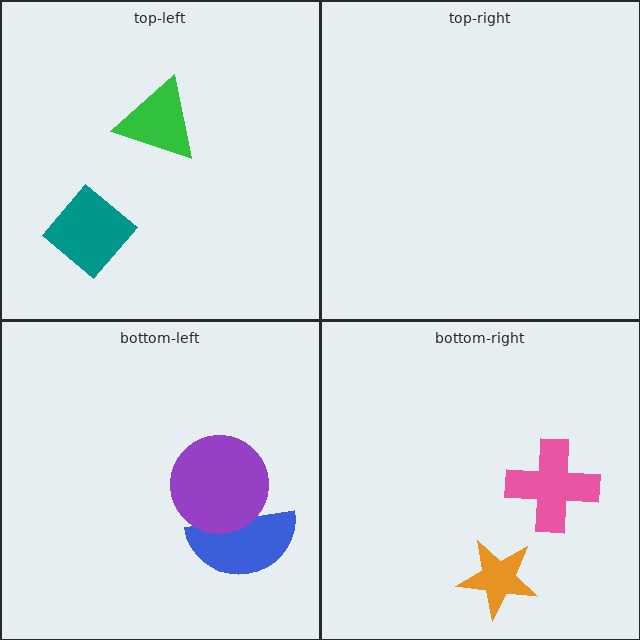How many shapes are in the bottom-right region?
2.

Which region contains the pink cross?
The bottom-right region.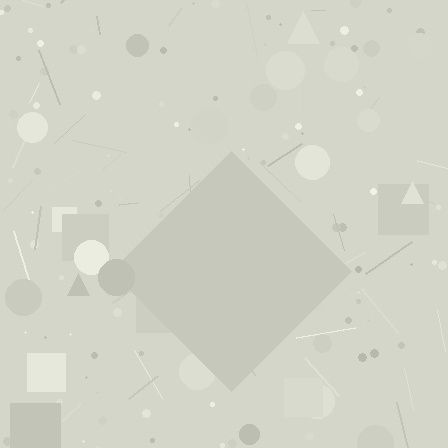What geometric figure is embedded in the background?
A diamond is embedded in the background.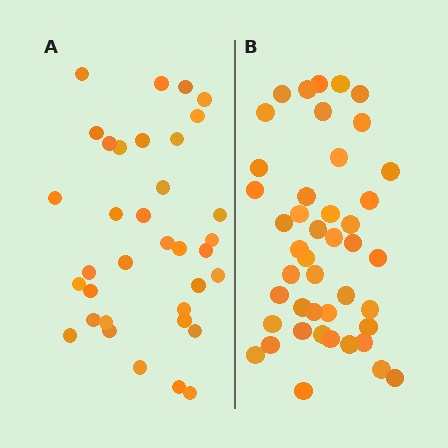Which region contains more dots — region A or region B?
Region B (the right region) has more dots.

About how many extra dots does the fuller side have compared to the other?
Region B has roughly 8 or so more dots than region A.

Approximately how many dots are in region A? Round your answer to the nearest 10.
About 40 dots. (The exact count is 35, which rounds to 40.)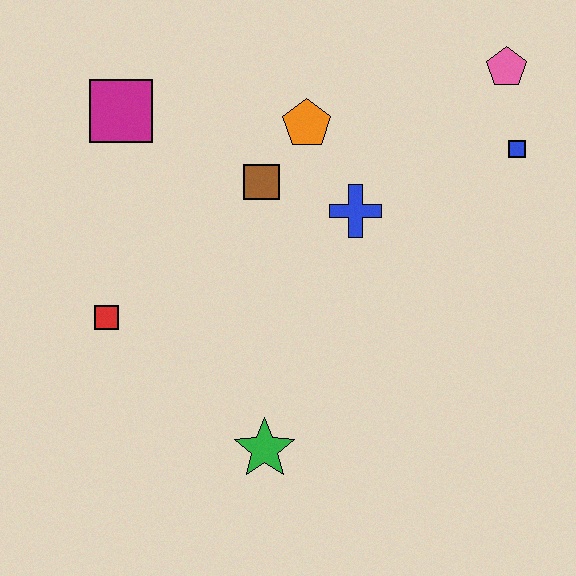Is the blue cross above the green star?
Yes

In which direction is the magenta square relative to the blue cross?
The magenta square is to the left of the blue cross.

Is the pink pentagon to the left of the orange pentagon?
No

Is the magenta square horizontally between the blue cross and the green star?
No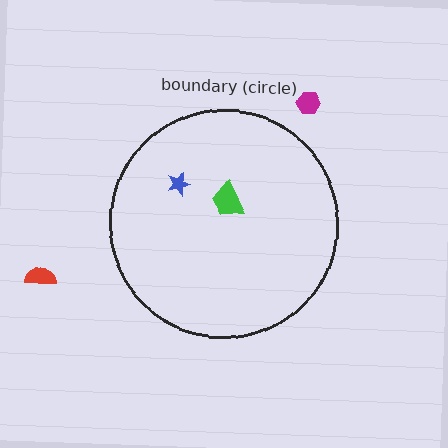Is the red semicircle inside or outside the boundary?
Outside.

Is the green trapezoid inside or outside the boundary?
Inside.